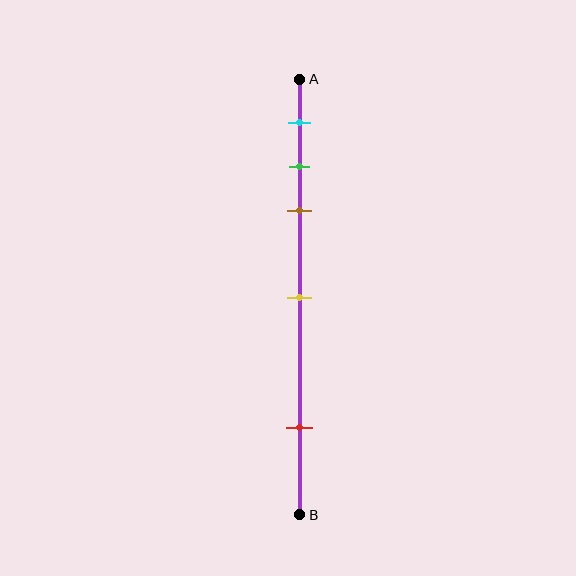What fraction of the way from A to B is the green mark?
The green mark is approximately 20% (0.2) of the way from A to B.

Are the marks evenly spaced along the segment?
No, the marks are not evenly spaced.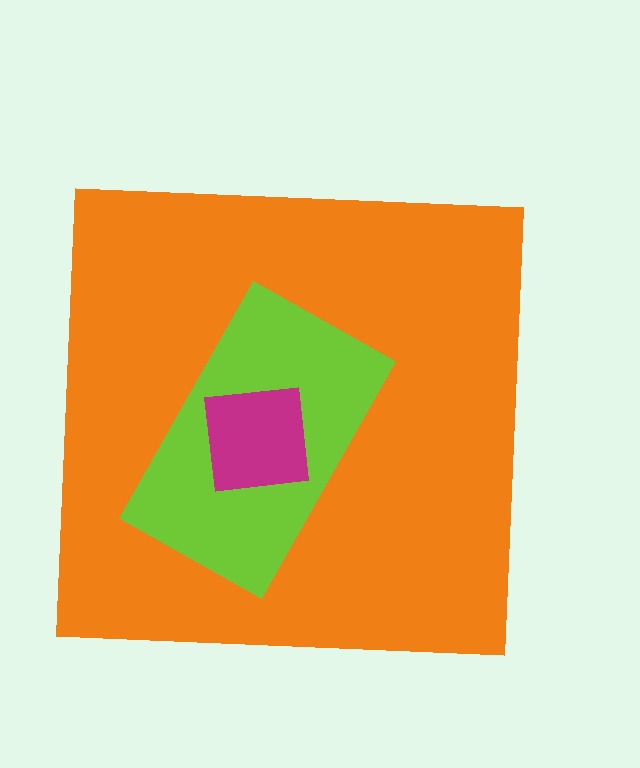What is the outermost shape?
The orange square.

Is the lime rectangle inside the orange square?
Yes.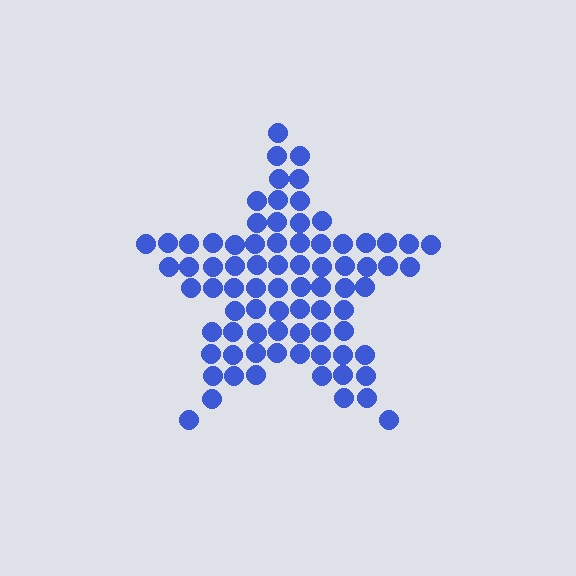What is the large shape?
The large shape is a star.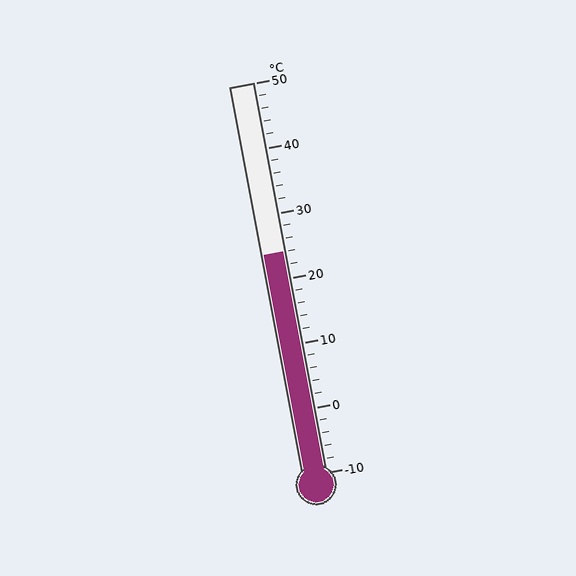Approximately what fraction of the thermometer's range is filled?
The thermometer is filled to approximately 55% of its range.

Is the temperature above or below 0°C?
The temperature is above 0°C.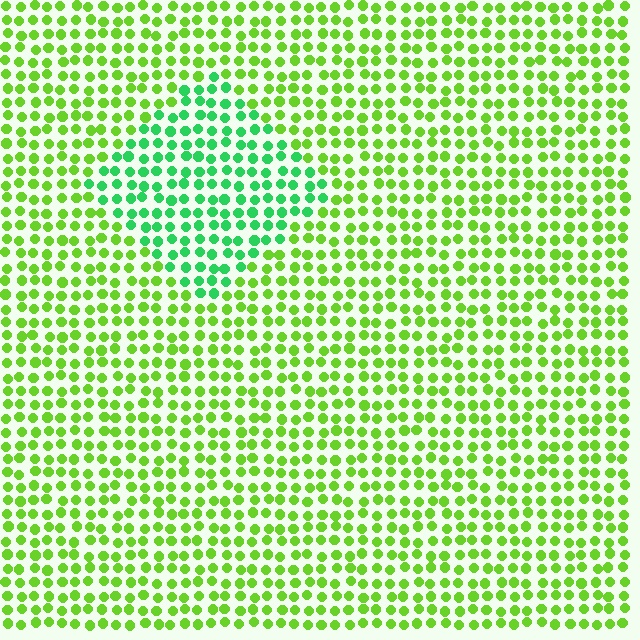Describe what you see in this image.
The image is filled with small lime elements in a uniform arrangement. A diamond-shaped region is visible where the elements are tinted to a slightly different hue, forming a subtle color boundary.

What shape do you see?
I see a diamond.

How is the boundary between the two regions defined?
The boundary is defined purely by a slight shift in hue (about 40 degrees). Spacing, size, and orientation are identical on both sides.